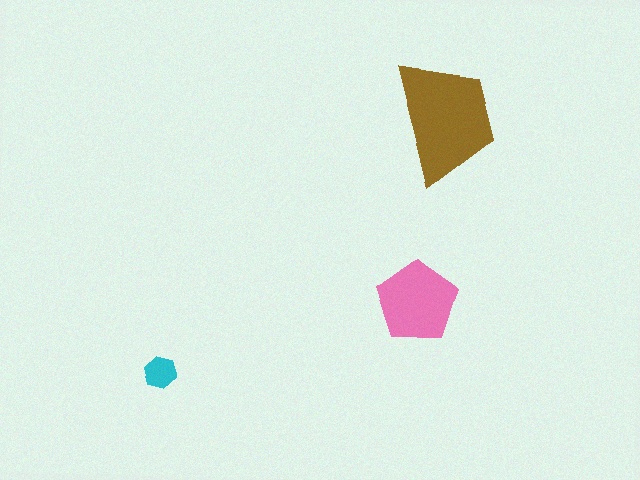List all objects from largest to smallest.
The brown trapezoid, the pink pentagon, the cyan hexagon.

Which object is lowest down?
The cyan hexagon is bottommost.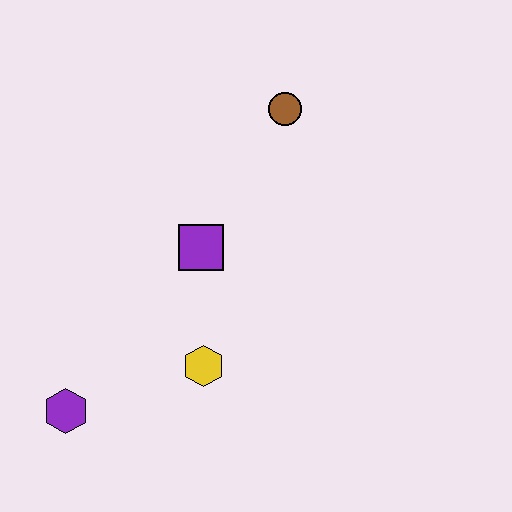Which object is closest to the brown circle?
The purple square is closest to the brown circle.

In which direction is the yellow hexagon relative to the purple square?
The yellow hexagon is below the purple square.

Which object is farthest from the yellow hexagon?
The brown circle is farthest from the yellow hexagon.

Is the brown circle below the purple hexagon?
No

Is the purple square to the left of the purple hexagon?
No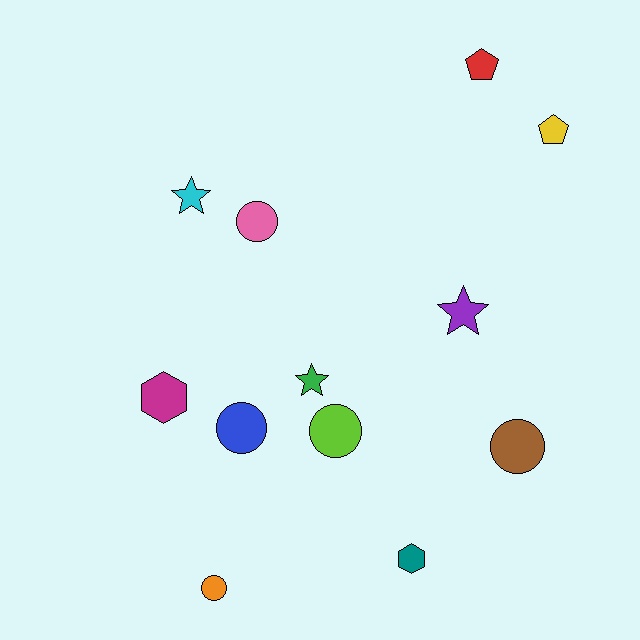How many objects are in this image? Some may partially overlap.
There are 12 objects.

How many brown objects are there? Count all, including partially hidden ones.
There is 1 brown object.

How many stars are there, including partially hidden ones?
There are 3 stars.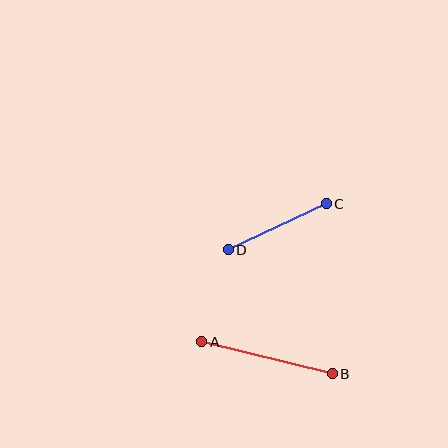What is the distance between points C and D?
The distance is approximately 108 pixels.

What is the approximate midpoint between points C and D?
The midpoint is at approximately (277, 227) pixels.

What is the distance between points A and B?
The distance is approximately 134 pixels.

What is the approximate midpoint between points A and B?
The midpoint is at approximately (267, 358) pixels.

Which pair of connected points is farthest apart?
Points A and B are farthest apart.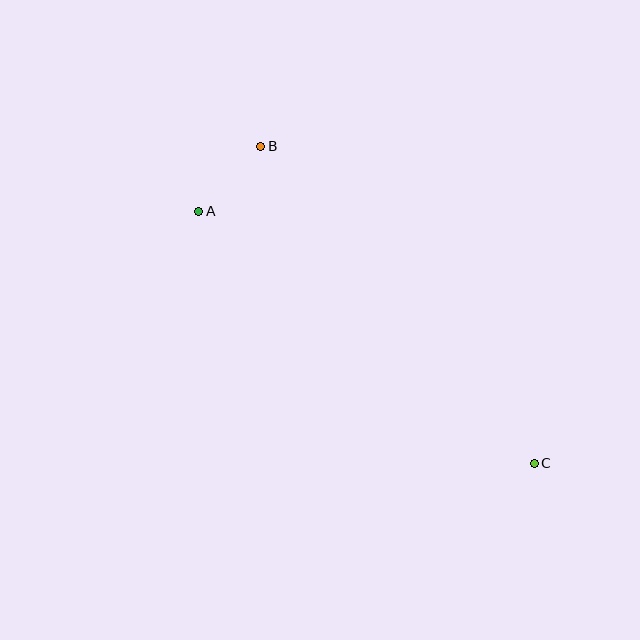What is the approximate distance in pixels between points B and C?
The distance between B and C is approximately 418 pixels.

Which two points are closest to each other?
Points A and B are closest to each other.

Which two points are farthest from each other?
Points A and C are farthest from each other.